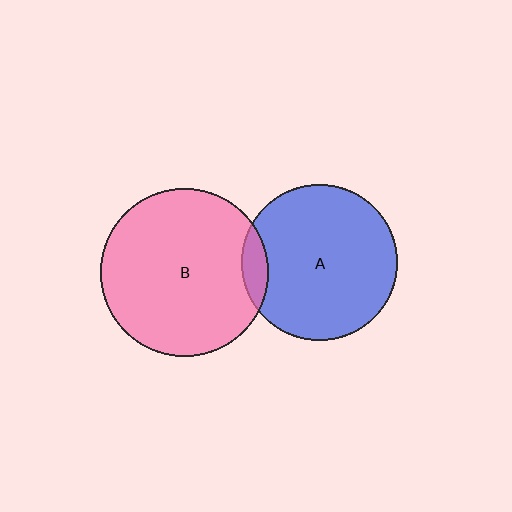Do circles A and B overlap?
Yes.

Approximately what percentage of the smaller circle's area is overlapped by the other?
Approximately 10%.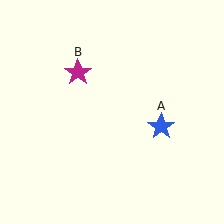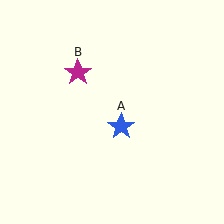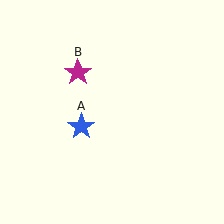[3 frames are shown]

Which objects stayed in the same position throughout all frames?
Magenta star (object B) remained stationary.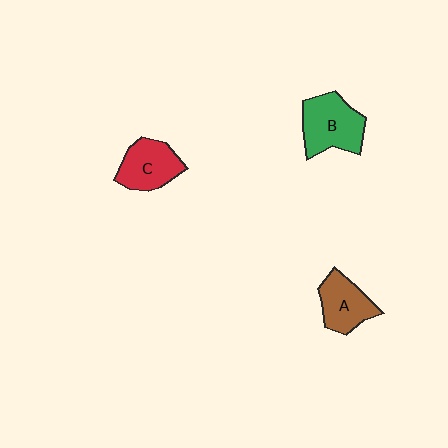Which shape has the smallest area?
Shape A (brown).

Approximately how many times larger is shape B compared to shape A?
Approximately 1.3 times.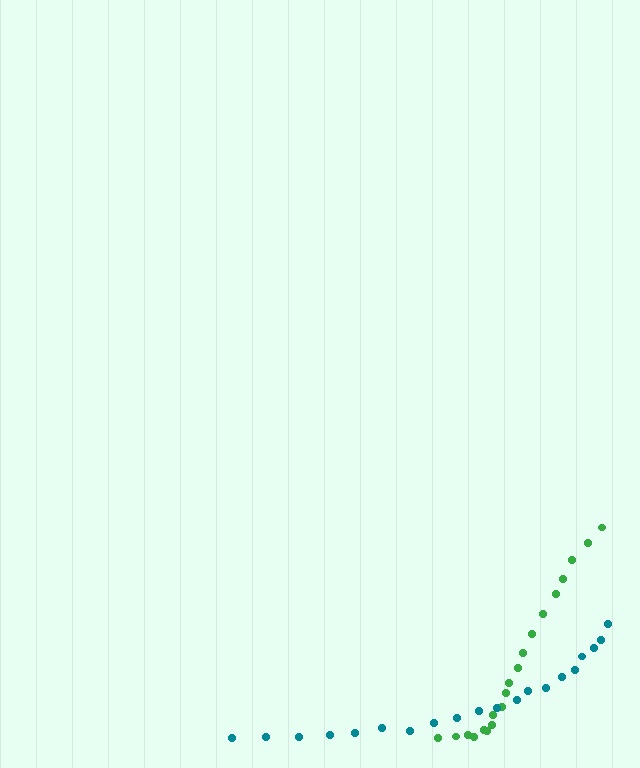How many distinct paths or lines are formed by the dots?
There are 2 distinct paths.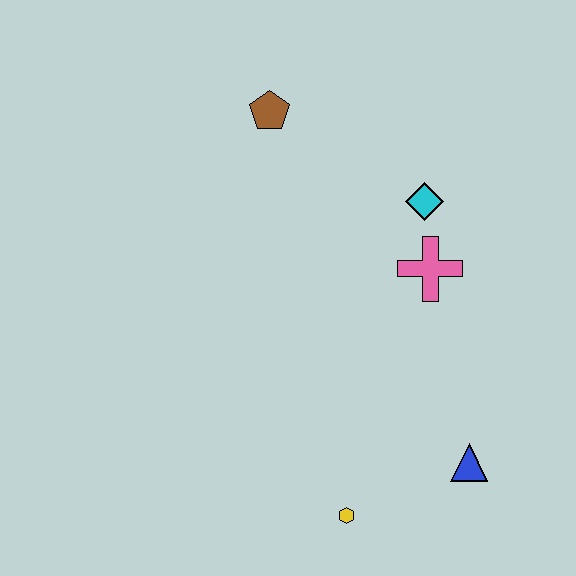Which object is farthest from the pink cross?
The yellow hexagon is farthest from the pink cross.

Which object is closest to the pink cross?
The cyan diamond is closest to the pink cross.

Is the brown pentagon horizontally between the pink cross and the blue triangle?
No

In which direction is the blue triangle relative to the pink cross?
The blue triangle is below the pink cross.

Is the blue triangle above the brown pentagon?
No